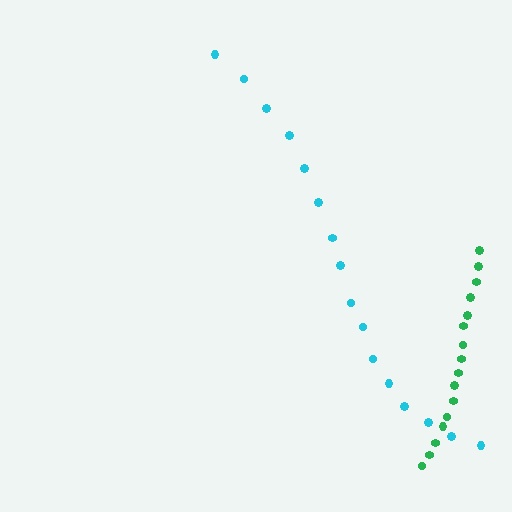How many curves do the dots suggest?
There are 2 distinct paths.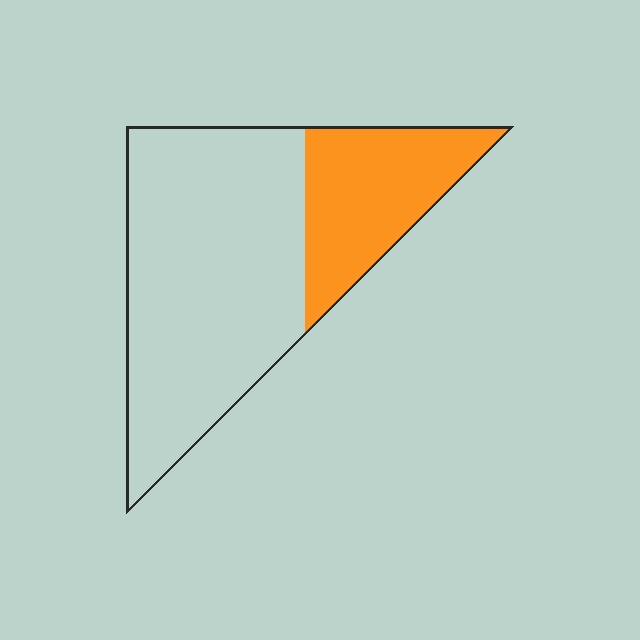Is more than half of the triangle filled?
No.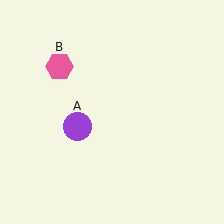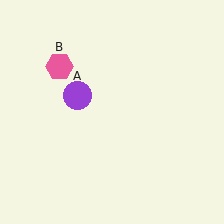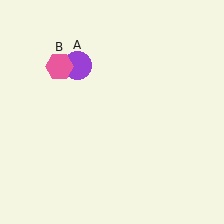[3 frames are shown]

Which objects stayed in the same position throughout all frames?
Pink hexagon (object B) remained stationary.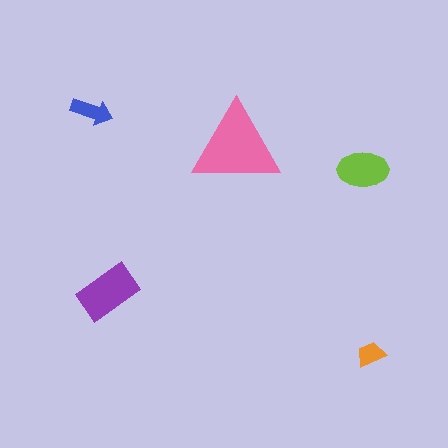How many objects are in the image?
There are 5 objects in the image.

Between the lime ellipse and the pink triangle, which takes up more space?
The pink triangle.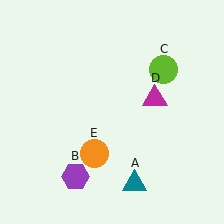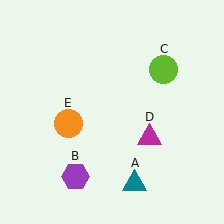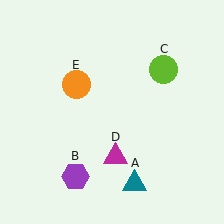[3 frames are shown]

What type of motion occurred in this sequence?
The magenta triangle (object D), orange circle (object E) rotated clockwise around the center of the scene.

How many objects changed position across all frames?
2 objects changed position: magenta triangle (object D), orange circle (object E).